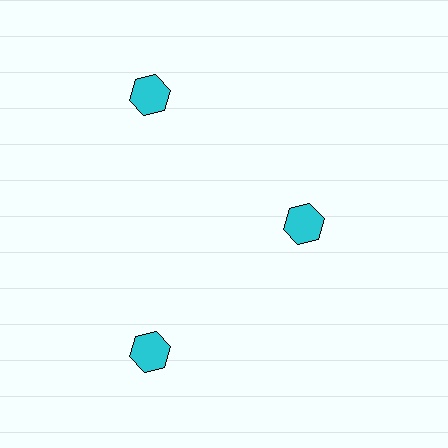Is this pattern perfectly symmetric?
No. The 3 cyan hexagons are arranged in a ring, but one element near the 3 o'clock position is pulled inward toward the center, breaking the 3-fold rotational symmetry.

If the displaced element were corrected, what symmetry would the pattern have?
It would have 3-fold rotational symmetry — the pattern would map onto itself every 120 degrees.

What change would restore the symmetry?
The symmetry would be restored by moving it outward, back onto the ring so that all 3 hexagons sit at equal angles and equal distance from the center.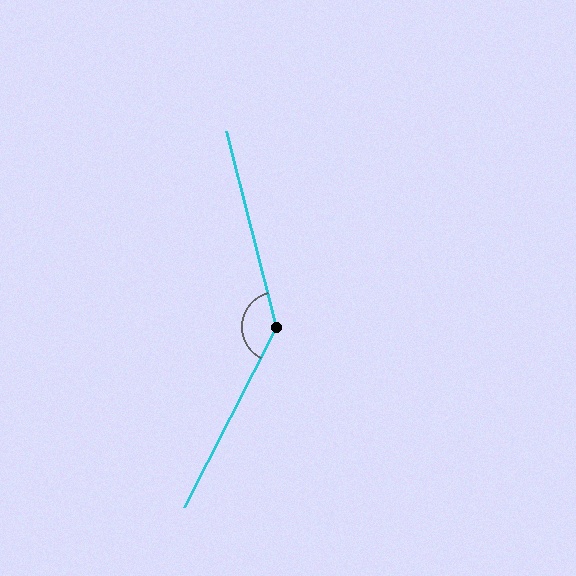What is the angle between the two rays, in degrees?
Approximately 139 degrees.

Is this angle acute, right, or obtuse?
It is obtuse.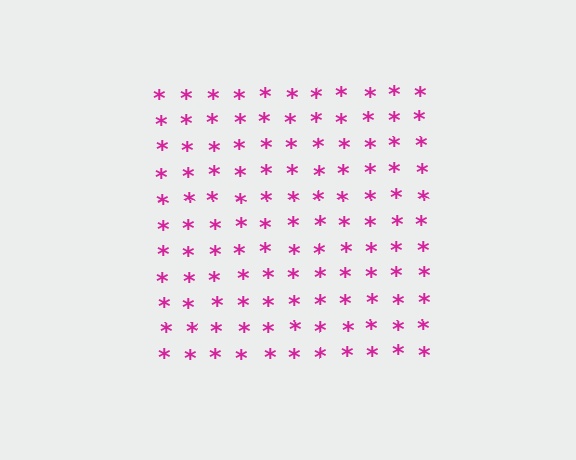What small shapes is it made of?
It is made of small asterisks.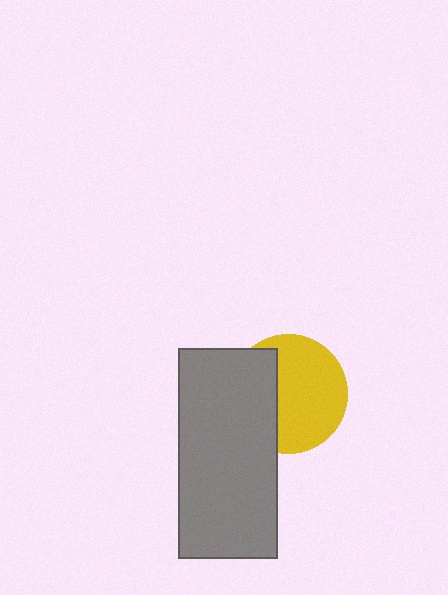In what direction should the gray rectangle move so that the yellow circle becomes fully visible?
The gray rectangle should move left. That is the shortest direction to clear the overlap and leave the yellow circle fully visible.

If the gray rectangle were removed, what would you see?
You would see the complete yellow circle.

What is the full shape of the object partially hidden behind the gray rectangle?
The partially hidden object is a yellow circle.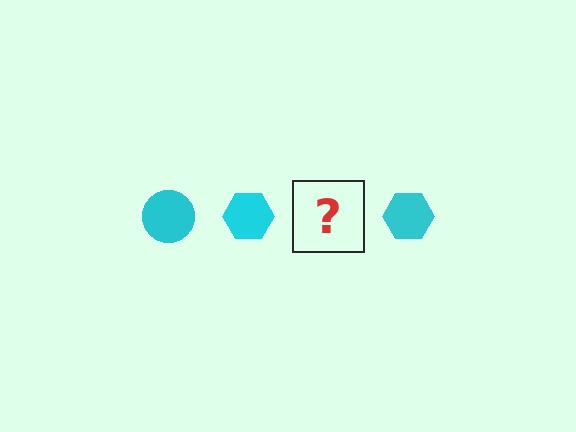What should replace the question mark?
The question mark should be replaced with a cyan circle.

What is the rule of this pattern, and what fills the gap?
The rule is that the pattern cycles through circle, hexagon shapes in cyan. The gap should be filled with a cyan circle.